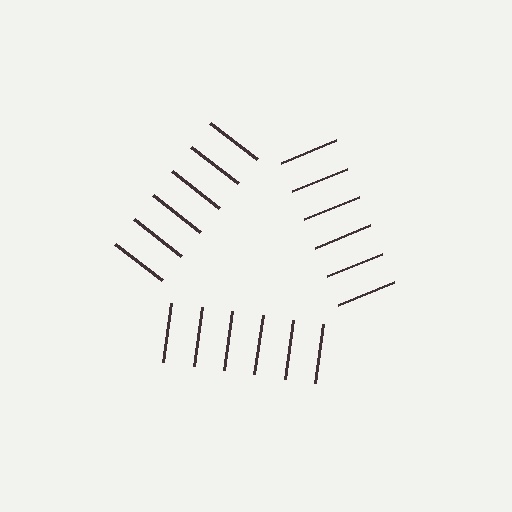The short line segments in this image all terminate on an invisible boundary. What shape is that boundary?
An illusory triangle — the line segments terminate on its edges but no continuous stroke is drawn.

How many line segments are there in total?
18 — 6 along each of the 3 edges.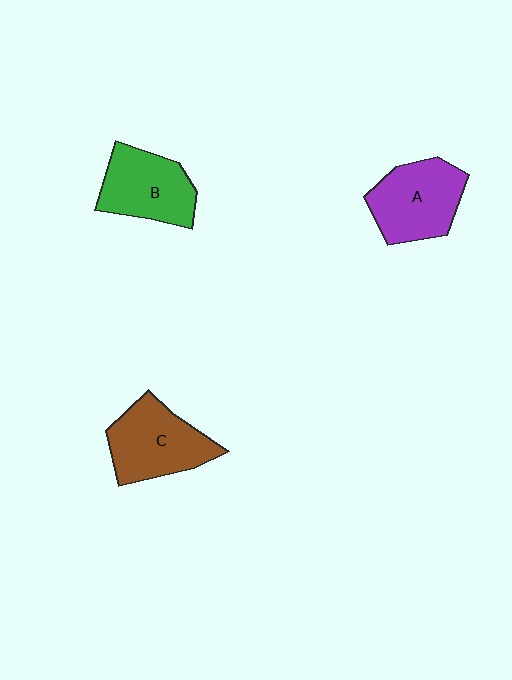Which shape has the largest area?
Shape C (brown).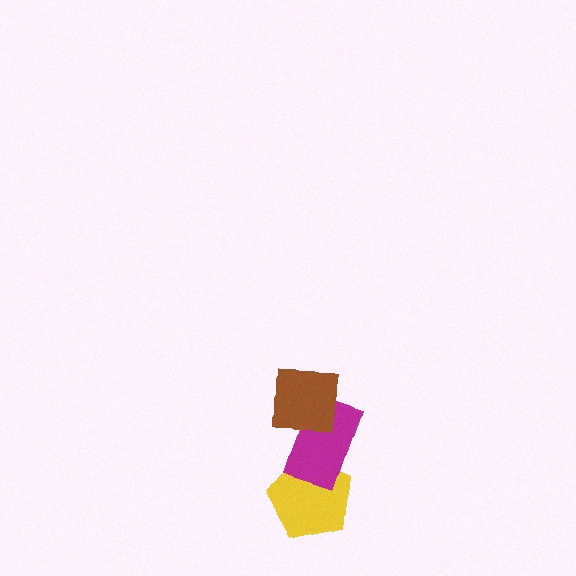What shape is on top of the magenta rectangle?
The brown square is on top of the magenta rectangle.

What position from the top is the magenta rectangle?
The magenta rectangle is 2nd from the top.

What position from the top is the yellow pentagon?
The yellow pentagon is 3rd from the top.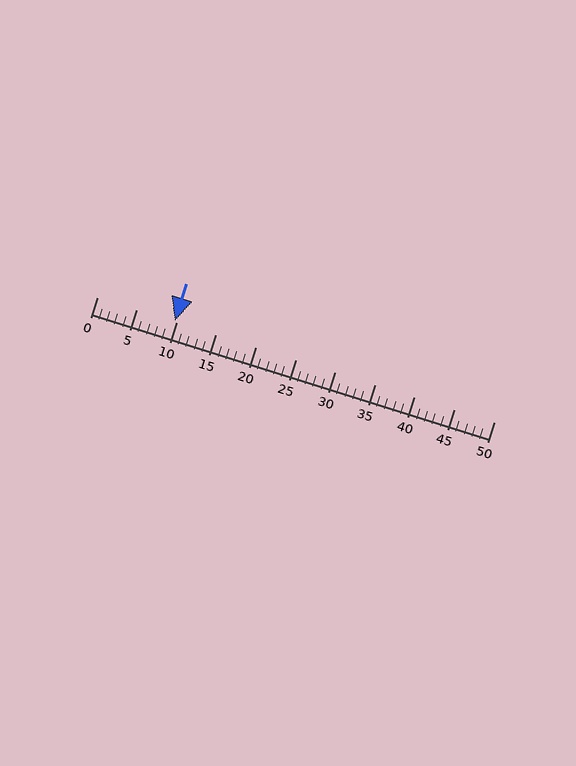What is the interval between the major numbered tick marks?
The major tick marks are spaced 5 units apart.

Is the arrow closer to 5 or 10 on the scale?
The arrow is closer to 10.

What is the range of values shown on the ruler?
The ruler shows values from 0 to 50.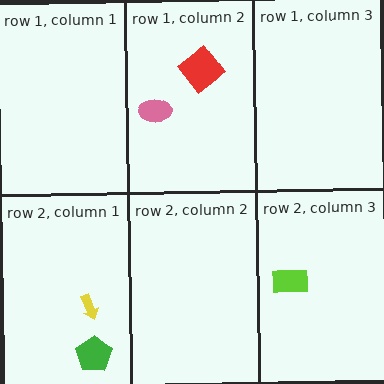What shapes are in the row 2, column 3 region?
The lime rectangle.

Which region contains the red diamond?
The row 1, column 2 region.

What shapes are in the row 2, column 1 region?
The yellow arrow, the green pentagon.